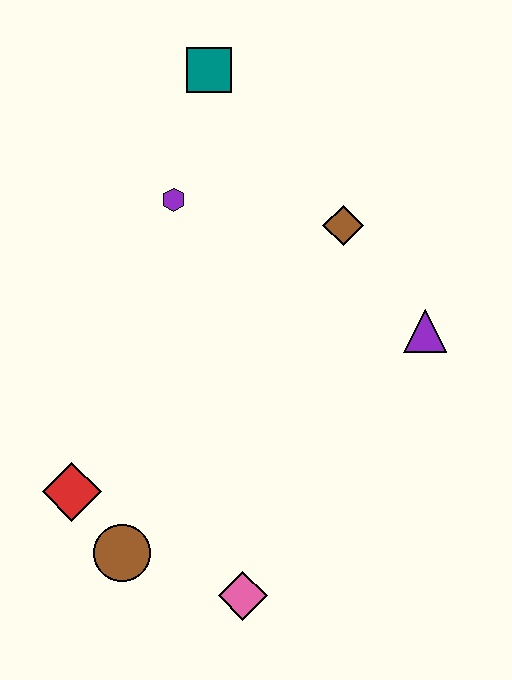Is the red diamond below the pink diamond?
No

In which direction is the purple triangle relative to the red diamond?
The purple triangle is to the right of the red diamond.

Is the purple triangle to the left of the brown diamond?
No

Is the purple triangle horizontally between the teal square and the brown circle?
No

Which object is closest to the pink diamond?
The brown circle is closest to the pink diamond.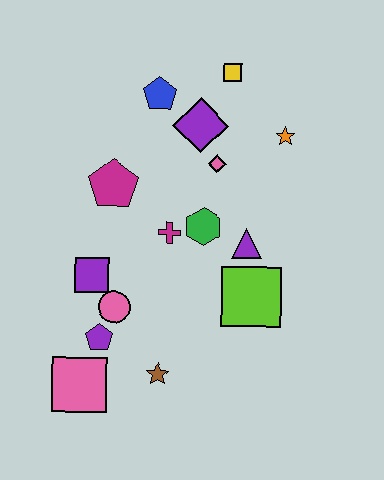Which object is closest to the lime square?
The purple triangle is closest to the lime square.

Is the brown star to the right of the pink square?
Yes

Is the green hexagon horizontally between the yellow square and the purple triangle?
No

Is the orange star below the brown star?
No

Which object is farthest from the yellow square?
The pink square is farthest from the yellow square.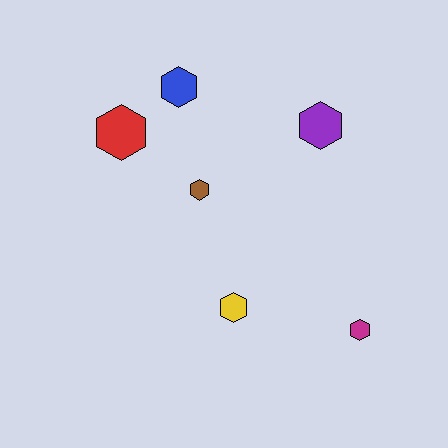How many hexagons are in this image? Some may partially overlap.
There are 6 hexagons.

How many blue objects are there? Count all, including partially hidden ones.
There is 1 blue object.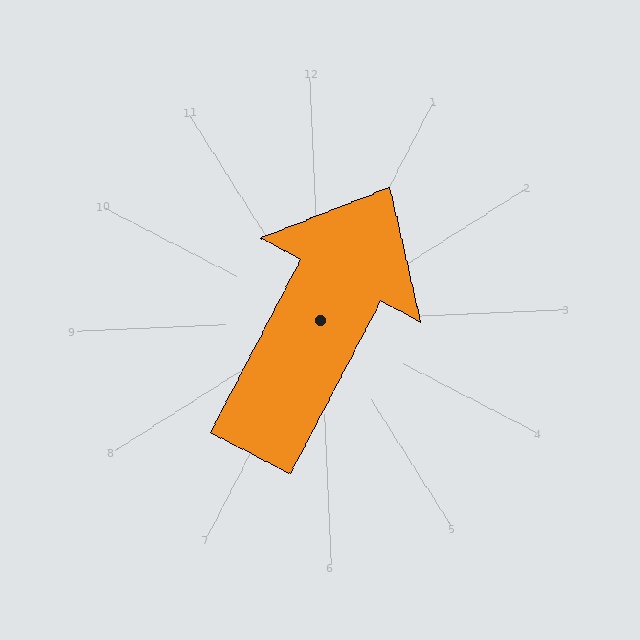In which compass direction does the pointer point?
Northeast.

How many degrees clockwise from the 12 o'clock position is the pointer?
Approximately 30 degrees.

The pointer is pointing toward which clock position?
Roughly 1 o'clock.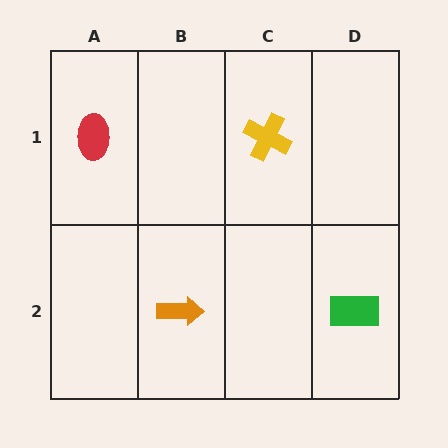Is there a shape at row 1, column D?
No, that cell is empty.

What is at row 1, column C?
A yellow cross.